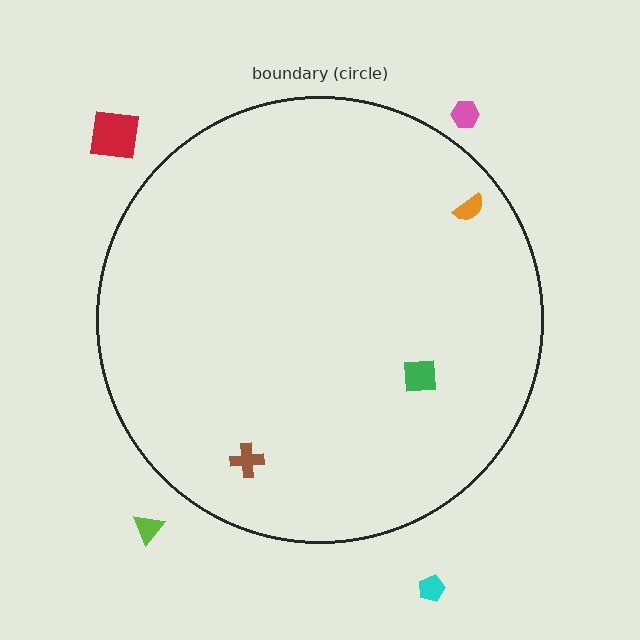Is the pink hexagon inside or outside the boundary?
Outside.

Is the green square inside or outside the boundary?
Inside.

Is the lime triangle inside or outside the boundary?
Outside.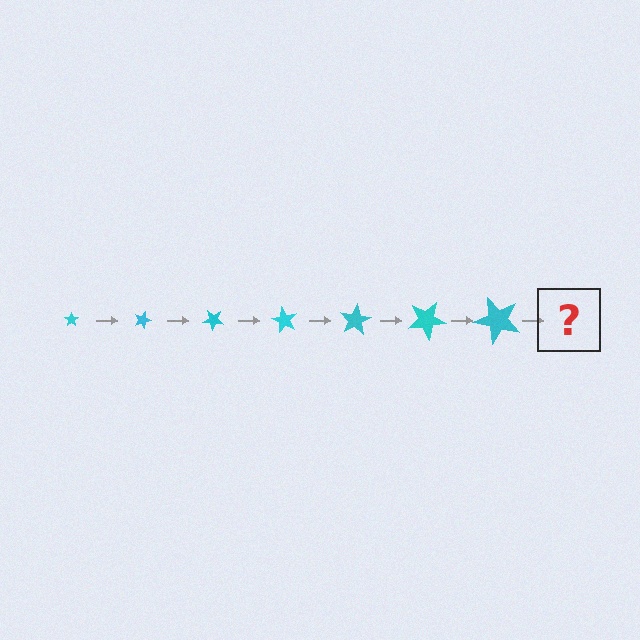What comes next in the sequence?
The next element should be a star, larger than the previous one and rotated 140 degrees from the start.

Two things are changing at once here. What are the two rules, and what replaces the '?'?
The two rules are that the star grows larger each step and it rotates 20 degrees each step. The '?' should be a star, larger than the previous one and rotated 140 degrees from the start.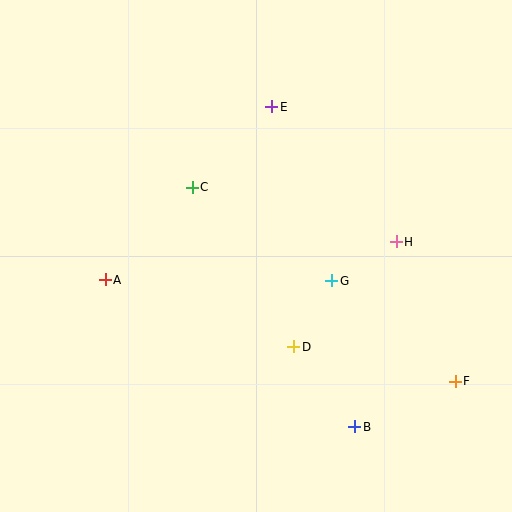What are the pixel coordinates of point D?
Point D is at (294, 347).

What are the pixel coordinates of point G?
Point G is at (332, 281).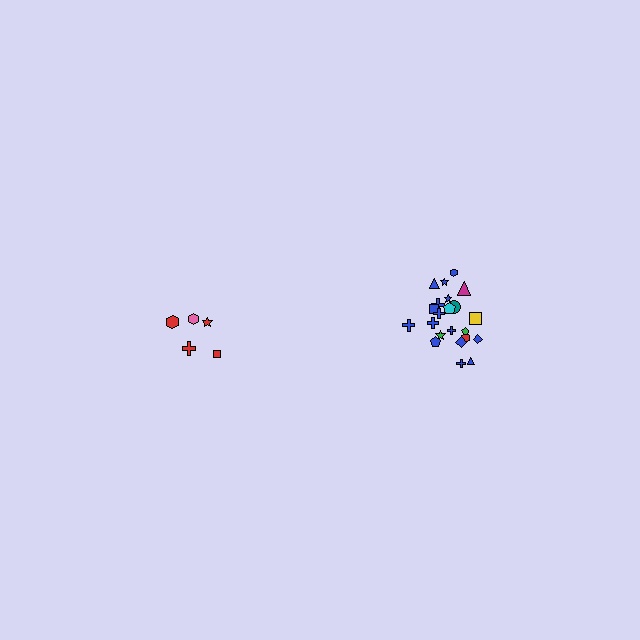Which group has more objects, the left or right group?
The right group.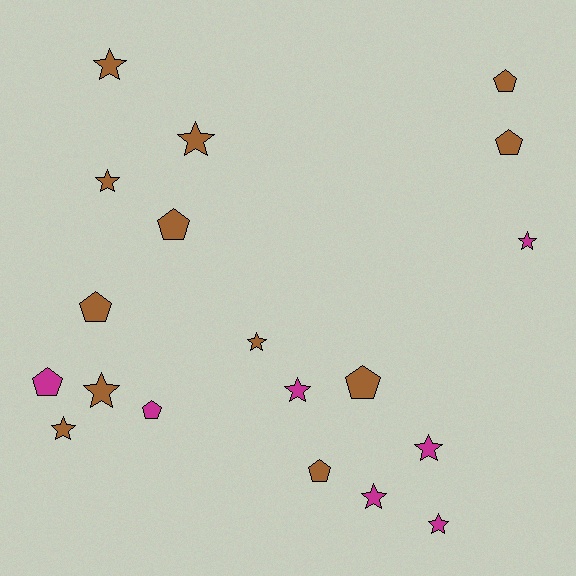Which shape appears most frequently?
Star, with 11 objects.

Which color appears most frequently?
Brown, with 12 objects.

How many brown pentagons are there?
There are 6 brown pentagons.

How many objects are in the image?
There are 19 objects.